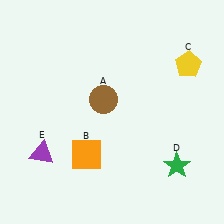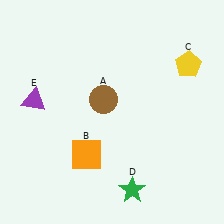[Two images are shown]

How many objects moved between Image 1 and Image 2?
2 objects moved between the two images.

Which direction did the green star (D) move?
The green star (D) moved left.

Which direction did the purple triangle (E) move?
The purple triangle (E) moved up.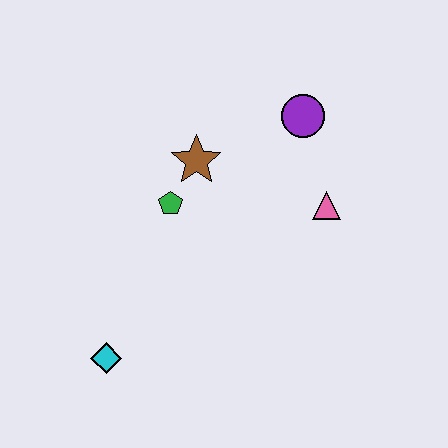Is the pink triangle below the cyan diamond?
No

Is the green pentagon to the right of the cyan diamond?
Yes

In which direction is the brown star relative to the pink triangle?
The brown star is to the left of the pink triangle.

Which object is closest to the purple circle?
The pink triangle is closest to the purple circle.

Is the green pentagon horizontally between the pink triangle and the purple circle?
No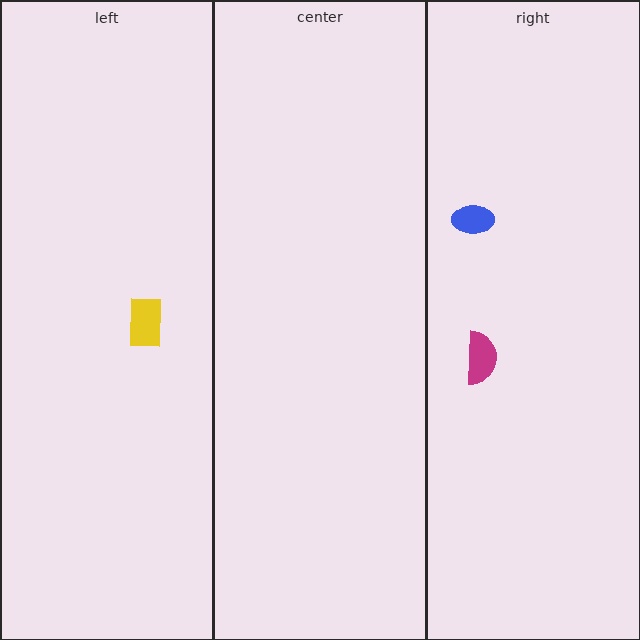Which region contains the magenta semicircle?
The right region.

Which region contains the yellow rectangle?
The left region.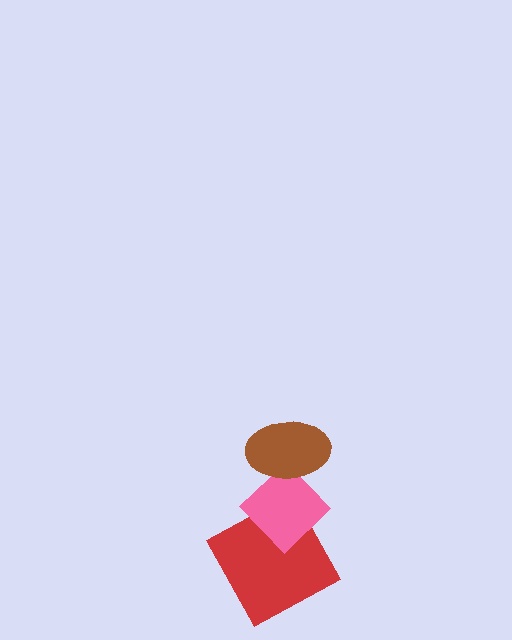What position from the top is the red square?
The red square is 3rd from the top.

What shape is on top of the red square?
The pink diamond is on top of the red square.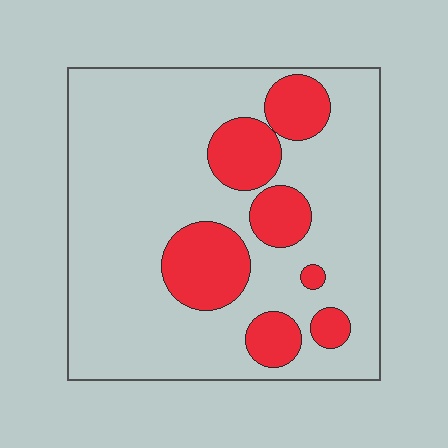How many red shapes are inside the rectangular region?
7.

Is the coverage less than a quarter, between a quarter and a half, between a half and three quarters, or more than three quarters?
Less than a quarter.